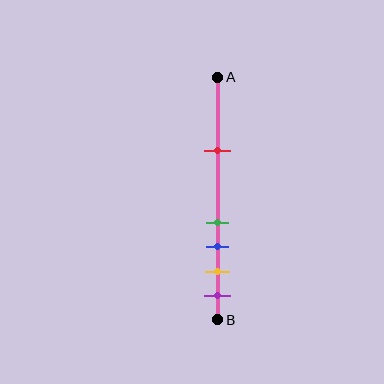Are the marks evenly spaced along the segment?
No, the marks are not evenly spaced.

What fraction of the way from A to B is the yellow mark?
The yellow mark is approximately 80% (0.8) of the way from A to B.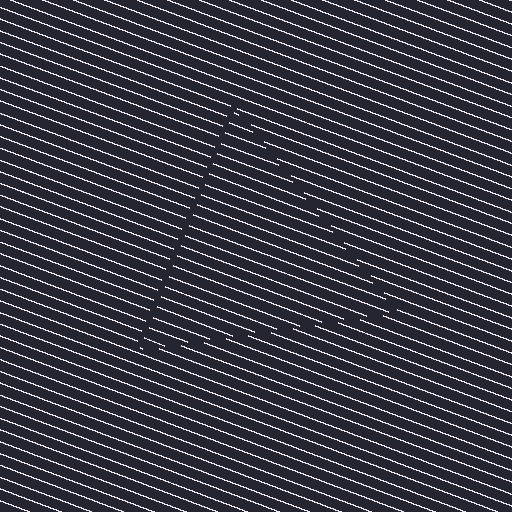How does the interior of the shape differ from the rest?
The interior of the shape contains the same grating, shifted by half a period — the contour is defined by the phase discontinuity where line-ends from the inner and outer gratings abut.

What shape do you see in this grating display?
An illusory triangle. The interior of the shape contains the same grating, shifted by half a period — the contour is defined by the phase discontinuity where line-ends from the inner and outer gratings abut.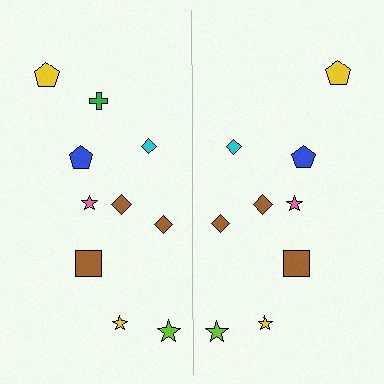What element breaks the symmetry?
A green cross is missing from the right side.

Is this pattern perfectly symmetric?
No, the pattern is not perfectly symmetric. A green cross is missing from the right side.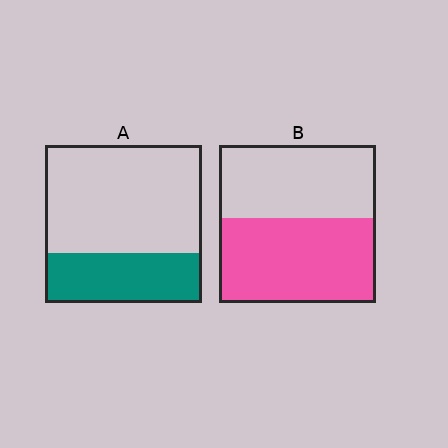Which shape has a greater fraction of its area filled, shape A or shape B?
Shape B.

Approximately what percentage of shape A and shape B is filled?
A is approximately 30% and B is approximately 55%.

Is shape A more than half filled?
No.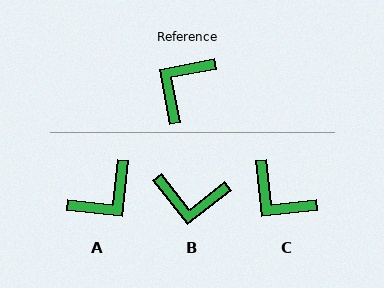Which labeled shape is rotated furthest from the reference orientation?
A, about 163 degrees away.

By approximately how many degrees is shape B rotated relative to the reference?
Approximately 117 degrees counter-clockwise.